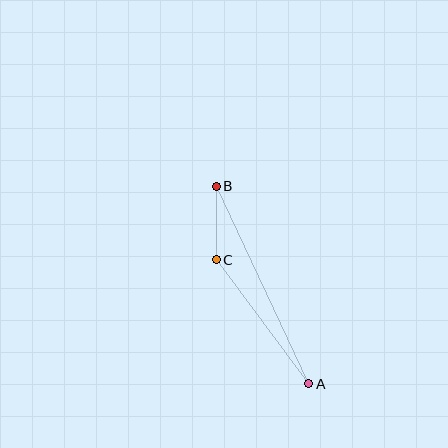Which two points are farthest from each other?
Points A and B are farthest from each other.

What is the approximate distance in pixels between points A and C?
The distance between A and C is approximately 155 pixels.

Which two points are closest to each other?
Points B and C are closest to each other.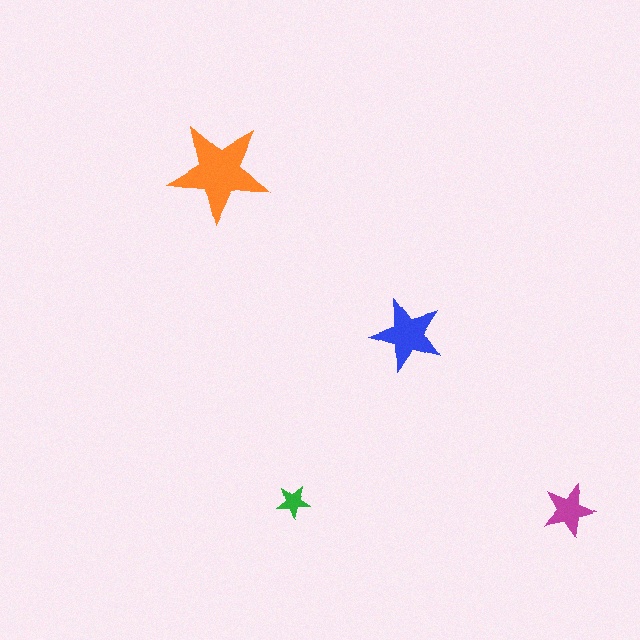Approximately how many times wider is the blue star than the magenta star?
About 1.5 times wider.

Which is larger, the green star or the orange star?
The orange one.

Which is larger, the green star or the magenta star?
The magenta one.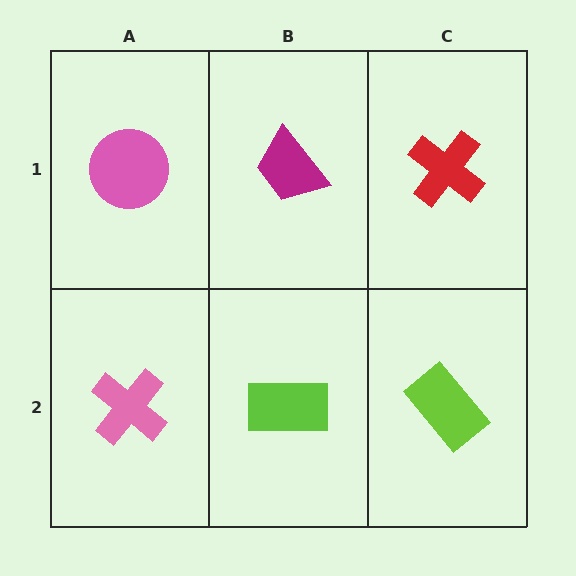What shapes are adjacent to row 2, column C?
A red cross (row 1, column C), a lime rectangle (row 2, column B).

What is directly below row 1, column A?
A pink cross.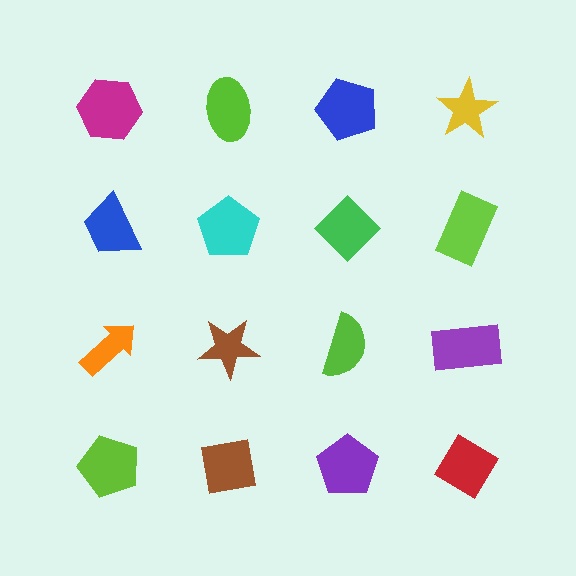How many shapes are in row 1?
4 shapes.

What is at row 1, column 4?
A yellow star.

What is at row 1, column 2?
A lime ellipse.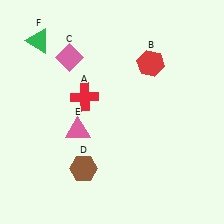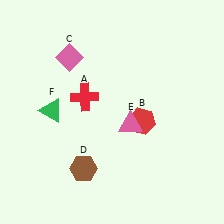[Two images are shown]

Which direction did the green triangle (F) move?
The green triangle (F) moved down.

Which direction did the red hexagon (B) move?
The red hexagon (B) moved down.